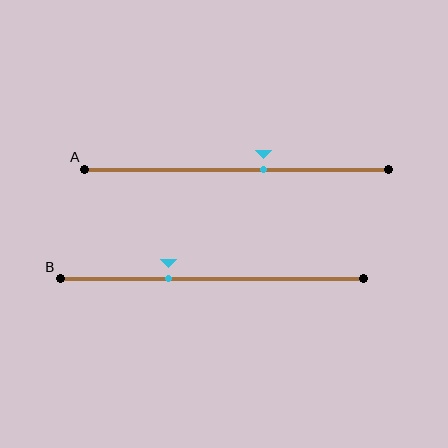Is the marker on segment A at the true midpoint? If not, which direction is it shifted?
No, the marker on segment A is shifted to the right by about 9% of the segment length.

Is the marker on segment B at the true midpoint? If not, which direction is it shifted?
No, the marker on segment B is shifted to the left by about 14% of the segment length.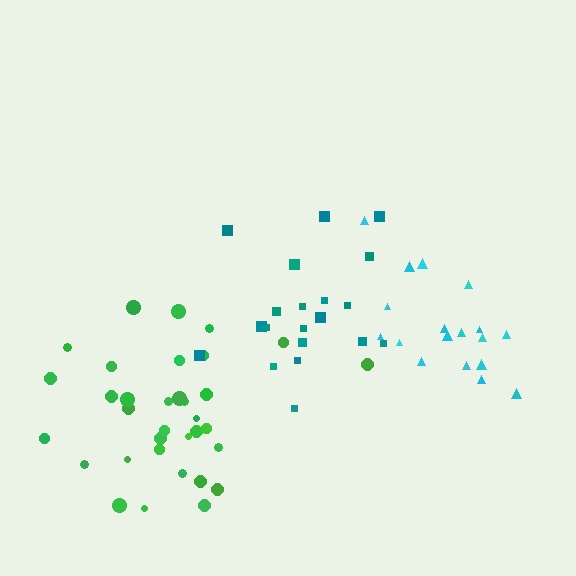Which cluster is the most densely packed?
Green.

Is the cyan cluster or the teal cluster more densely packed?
Teal.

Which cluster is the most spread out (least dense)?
Cyan.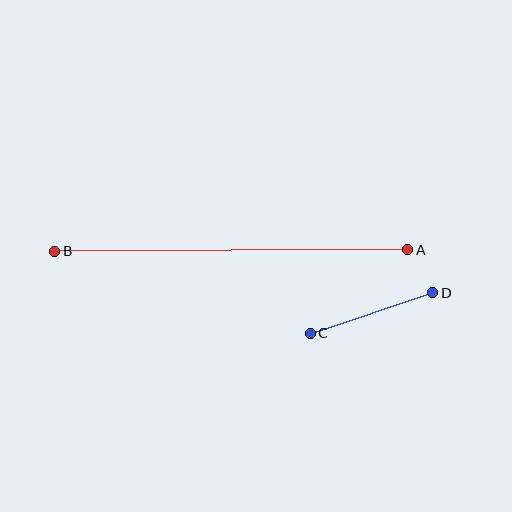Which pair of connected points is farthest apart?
Points A and B are farthest apart.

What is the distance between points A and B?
The distance is approximately 353 pixels.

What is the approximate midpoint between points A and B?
The midpoint is at approximately (231, 251) pixels.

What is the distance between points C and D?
The distance is approximately 129 pixels.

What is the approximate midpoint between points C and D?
The midpoint is at approximately (371, 313) pixels.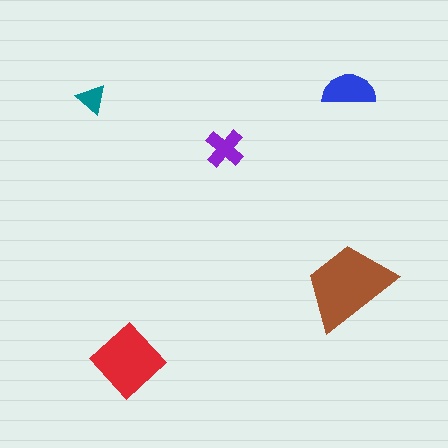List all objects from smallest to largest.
The teal triangle, the purple cross, the blue semicircle, the red diamond, the brown trapezoid.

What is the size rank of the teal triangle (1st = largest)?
5th.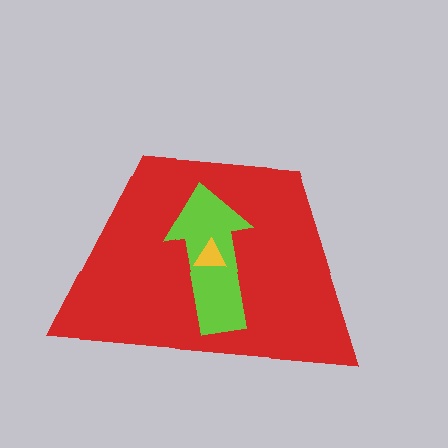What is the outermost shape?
The red trapezoid.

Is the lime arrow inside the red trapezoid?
Yes.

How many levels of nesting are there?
3.